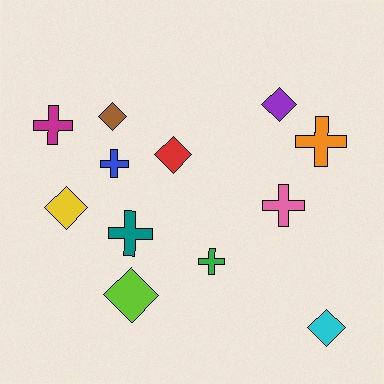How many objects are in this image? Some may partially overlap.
There are 12 objects.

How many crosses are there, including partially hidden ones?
There are 6 crosses.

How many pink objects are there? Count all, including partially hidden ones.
There is 1 pink object.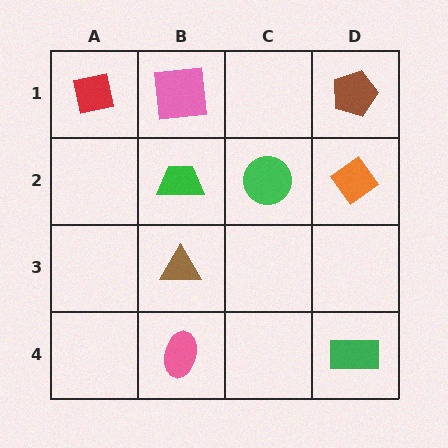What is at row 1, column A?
A red square.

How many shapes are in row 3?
1 shape.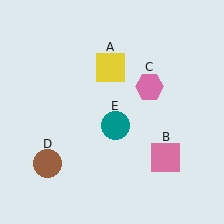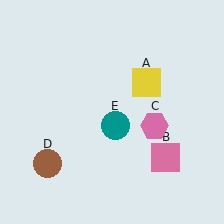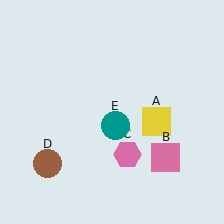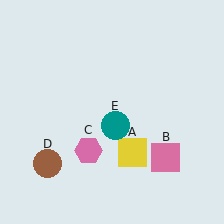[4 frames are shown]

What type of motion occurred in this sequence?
The yellow square (object A), pink hexagon (object C) rotated clockwise around the center of the scene.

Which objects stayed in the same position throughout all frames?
Pink square (object B) and brown circle (object D) and teal circle (object E) remained stationary.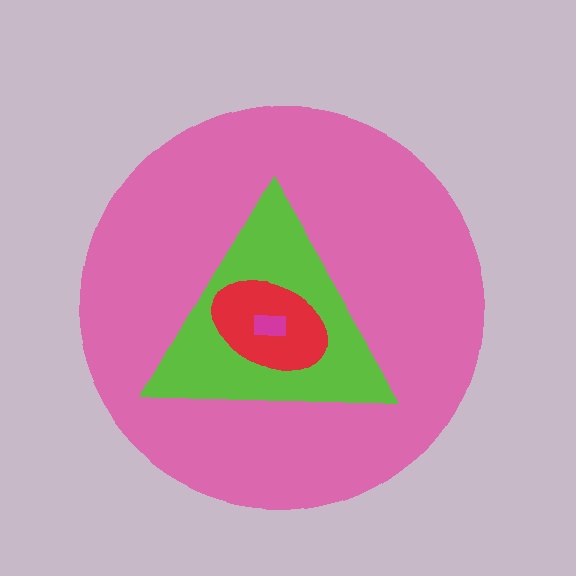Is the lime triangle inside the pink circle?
Yes.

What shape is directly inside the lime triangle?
The red ellipse.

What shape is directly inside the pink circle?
The lime triangle.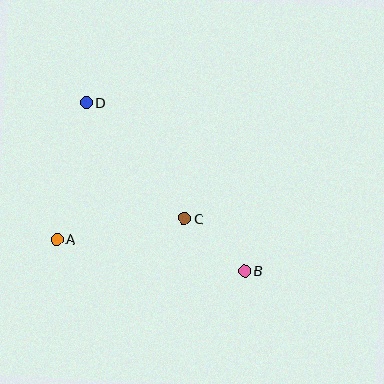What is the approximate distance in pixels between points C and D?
The distance between C and D is approximately 152 pixels.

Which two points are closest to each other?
Points B and C are closest to each other.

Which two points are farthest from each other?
Points B and D are farthest from each other.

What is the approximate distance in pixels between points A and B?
The distance between A and B is approximately 190 pixels.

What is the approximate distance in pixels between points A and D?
The distance between A and D is approximately 140 pixels.